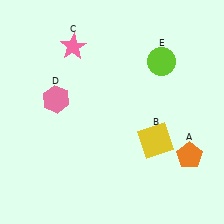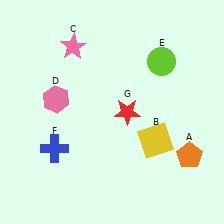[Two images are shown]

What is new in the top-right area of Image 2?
A red star (G) was added in the top-right area of Image 2.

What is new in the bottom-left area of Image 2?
A blue cross (F) was added in the bottom-left area of Image 2.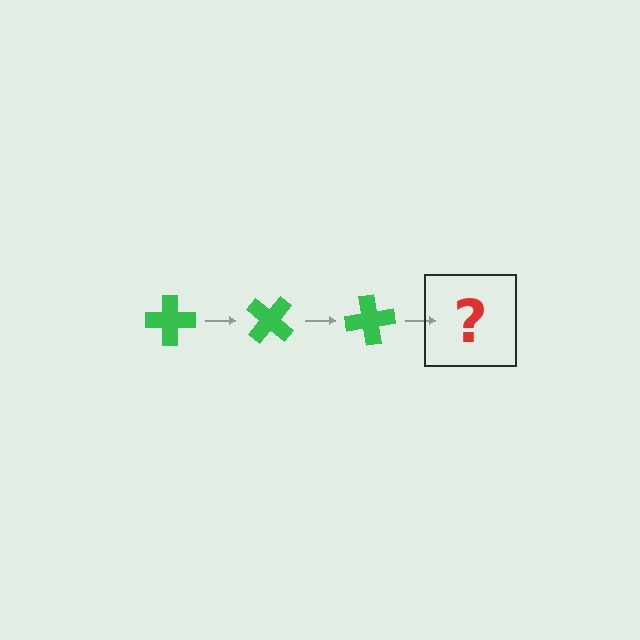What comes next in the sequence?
The next element should be a green cross rotated 120 degrees.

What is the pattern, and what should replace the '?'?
The pattern is that the cross rotates 40 degrees each step. The '?' should be a green cross rotated 120 degrees.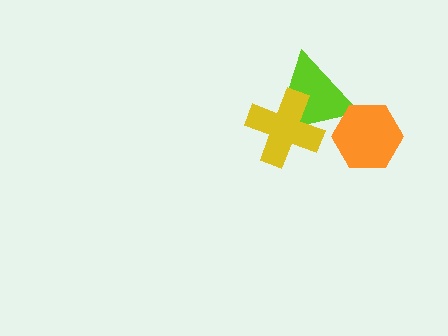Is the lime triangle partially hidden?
Yes, it is partially covered by another shape.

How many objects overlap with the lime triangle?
2 objects overlap with the lime triangle.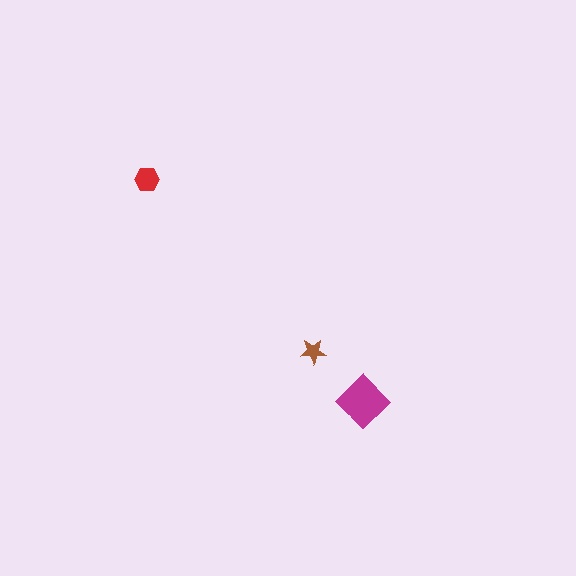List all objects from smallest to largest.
The brown star, the red hexagon, the magenta diamond.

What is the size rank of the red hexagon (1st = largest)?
2nd.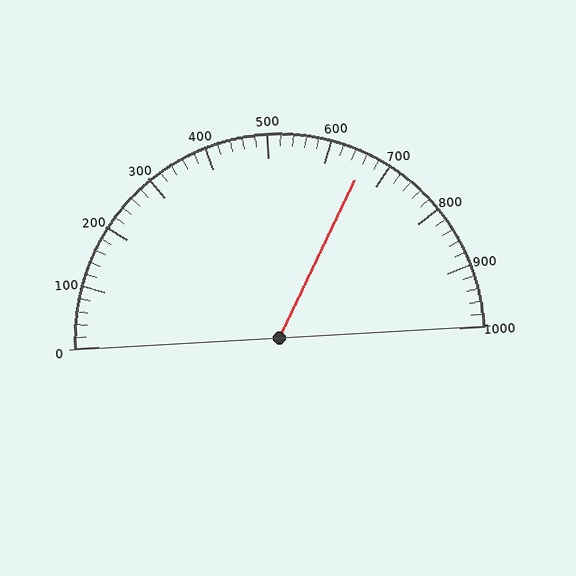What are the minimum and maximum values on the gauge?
The gauge ranges from 0 to 1000.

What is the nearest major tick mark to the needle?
The nearest major tick mark is 700.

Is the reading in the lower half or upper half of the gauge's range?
The reading is in the upper half of the range (0 to 1000).